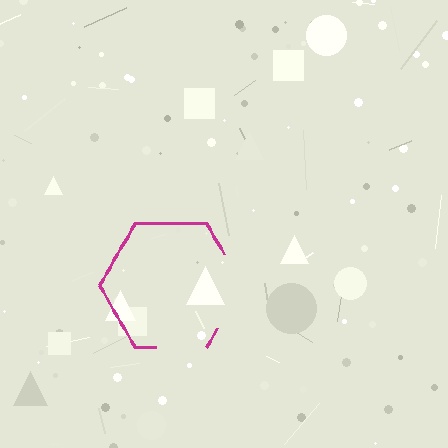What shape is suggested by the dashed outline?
The dashed outline suggests a hexagon.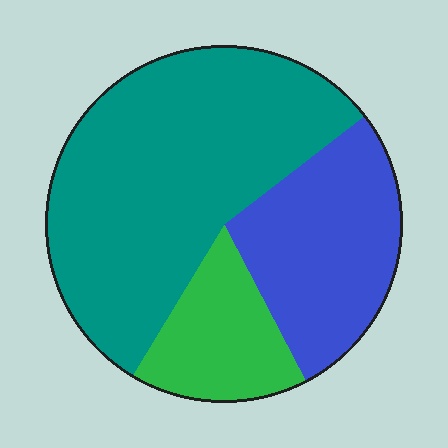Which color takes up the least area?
Green, at roughly 15%.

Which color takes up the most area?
Teal, at roughly 55%.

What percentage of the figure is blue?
Blue covers roughly 30% of the figure.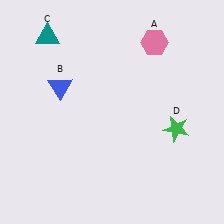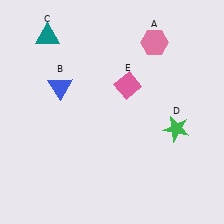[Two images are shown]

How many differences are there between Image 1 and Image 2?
There is 1 difference between the two images.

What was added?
A pink diamond (E) was added in Image 2.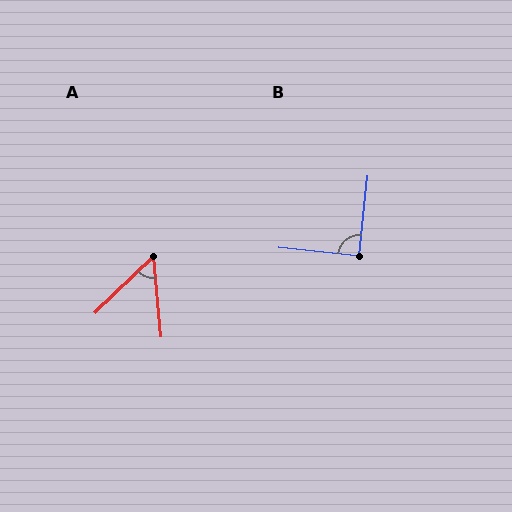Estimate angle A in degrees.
Approximately 51 degrees.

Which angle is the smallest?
A, at approximately 51 degrees.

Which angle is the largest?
B, at approximately 90 degrees.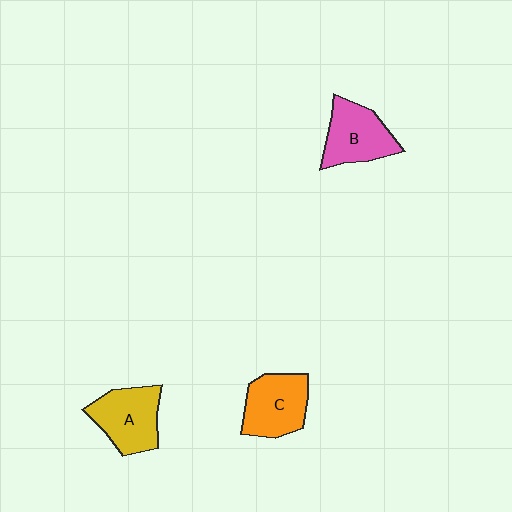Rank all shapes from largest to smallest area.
From largest to smallest: A (yellow), C (orange), B (pink).